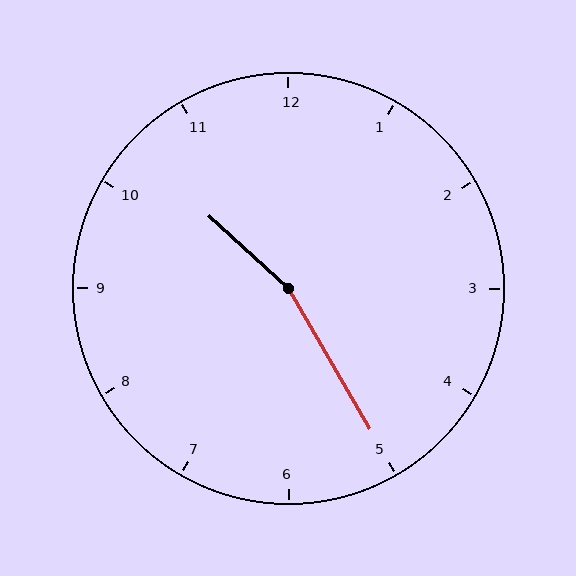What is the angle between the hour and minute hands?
Approximately 162 degrees.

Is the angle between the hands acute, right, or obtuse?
It is obtuse.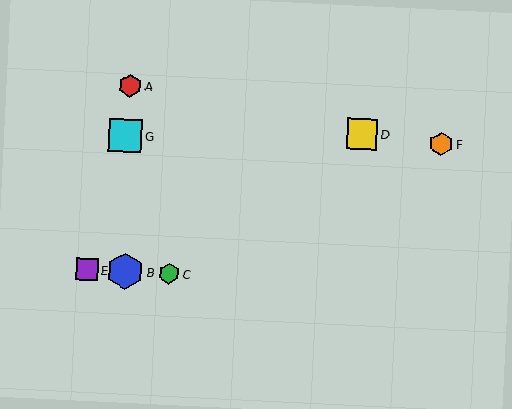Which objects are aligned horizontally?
Objects B, C, E are aligned horizontally.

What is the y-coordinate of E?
Object E is at y≈269.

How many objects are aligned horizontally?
3 objects (B, C, E) are aligned horizontally.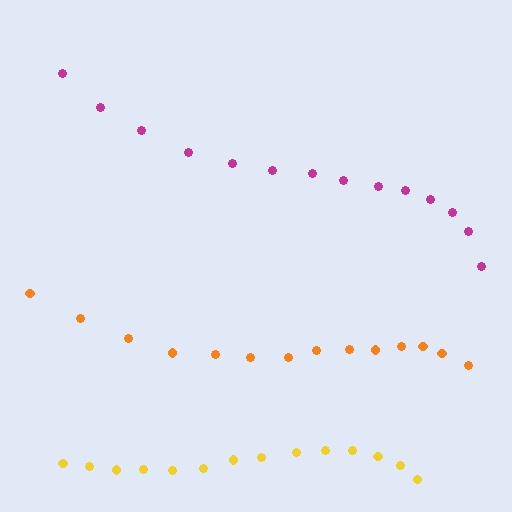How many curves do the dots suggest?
There are 3 distinct paths.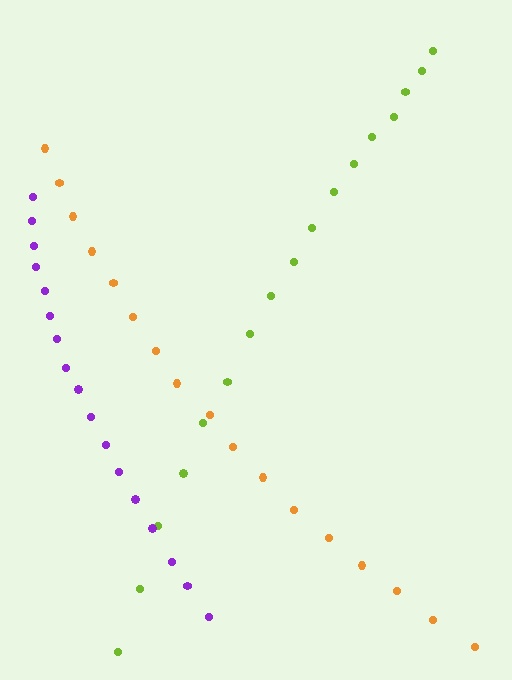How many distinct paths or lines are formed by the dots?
There are 3 distinct paths.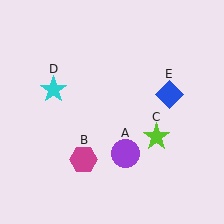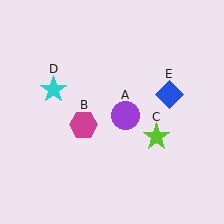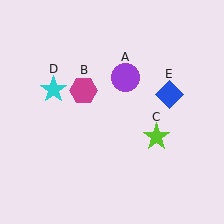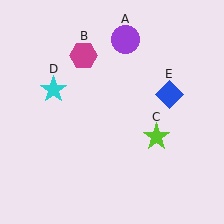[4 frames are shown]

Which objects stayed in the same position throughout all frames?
Lime star (object C) and cyan star (object D) and blue diamond (object E) remained stationary.